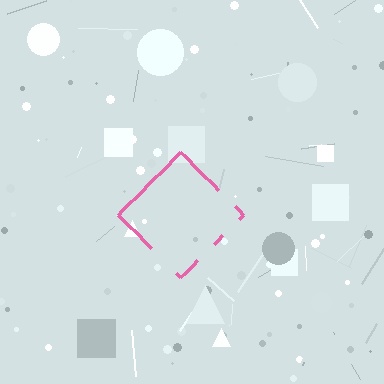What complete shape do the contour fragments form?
The contour fragments form a diamond.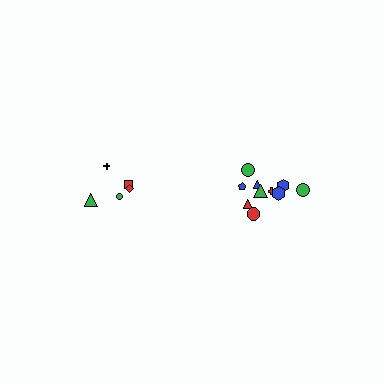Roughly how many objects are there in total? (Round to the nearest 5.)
Roughly 15 objects in total.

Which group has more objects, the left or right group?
The right group.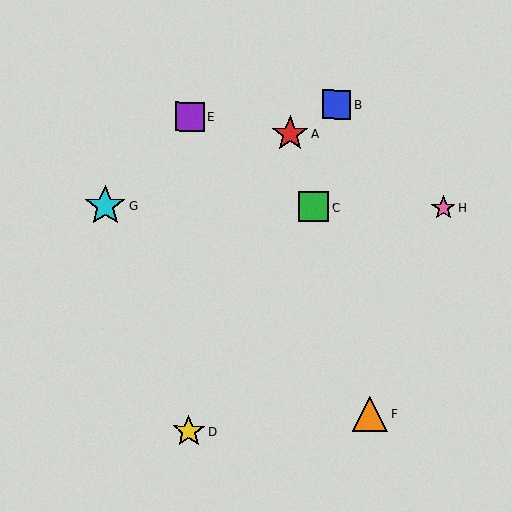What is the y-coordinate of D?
Object D is at y≈431.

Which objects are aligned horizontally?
Objects C, G, H are aligned horizontally.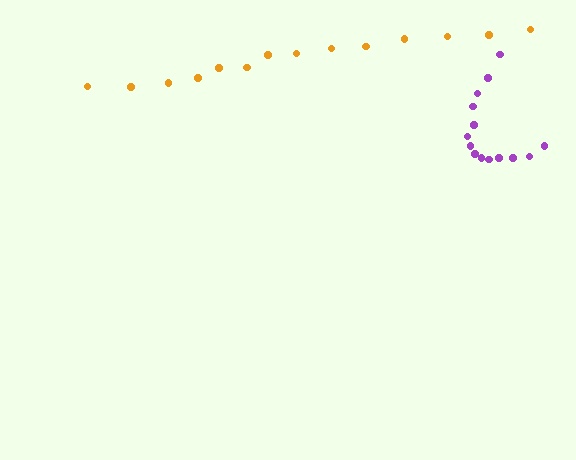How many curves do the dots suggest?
There are 2 distinct paths.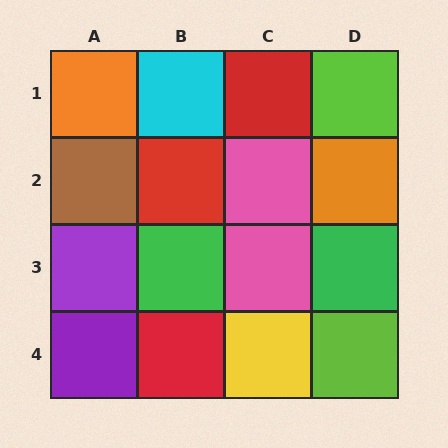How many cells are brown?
1 cell is brown.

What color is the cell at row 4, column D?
Lime.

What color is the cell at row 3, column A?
Purple.